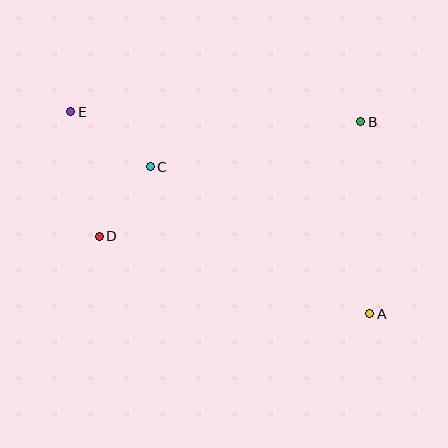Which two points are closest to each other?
Points C and D are closest to each other.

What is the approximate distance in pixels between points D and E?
The distance between D and E is approximately 128 pixels.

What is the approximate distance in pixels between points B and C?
The distance between B and C is approximately 215 pixels.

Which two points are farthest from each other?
Points A and E are farthest from each other.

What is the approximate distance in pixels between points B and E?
The distance between B and E is approximately 290 pixels.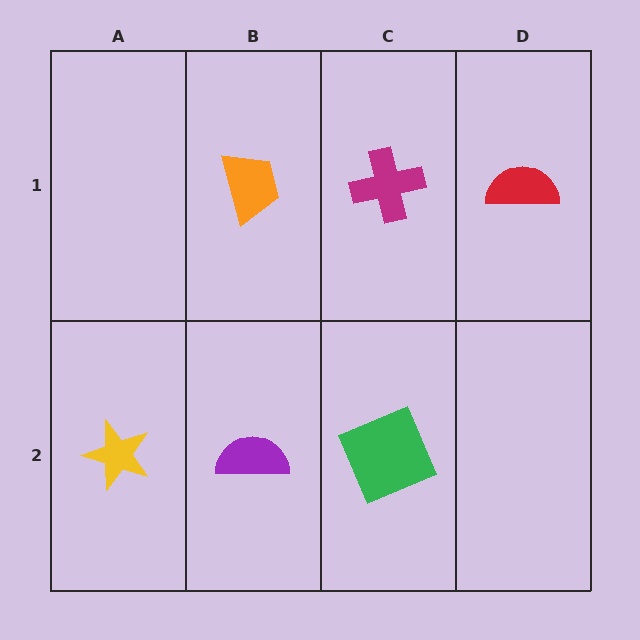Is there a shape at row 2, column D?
No, that cell is empty.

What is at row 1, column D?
A red semicircle.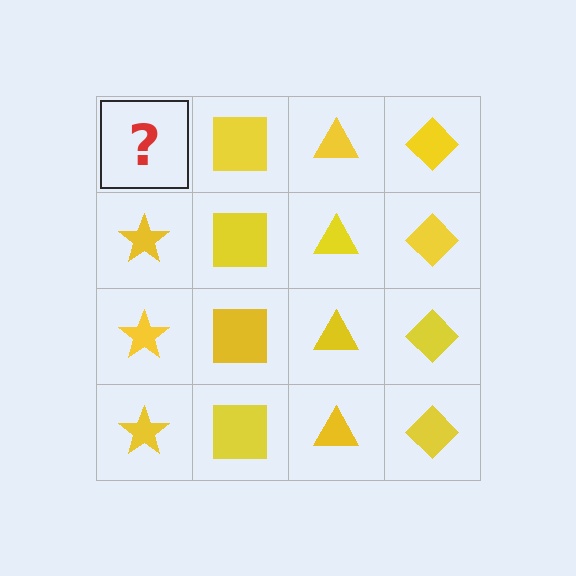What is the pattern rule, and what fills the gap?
The rule is that each column has a consistent shape. The gap should be filled with a yellow star.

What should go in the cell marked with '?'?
The missing cell should contain a yellow star.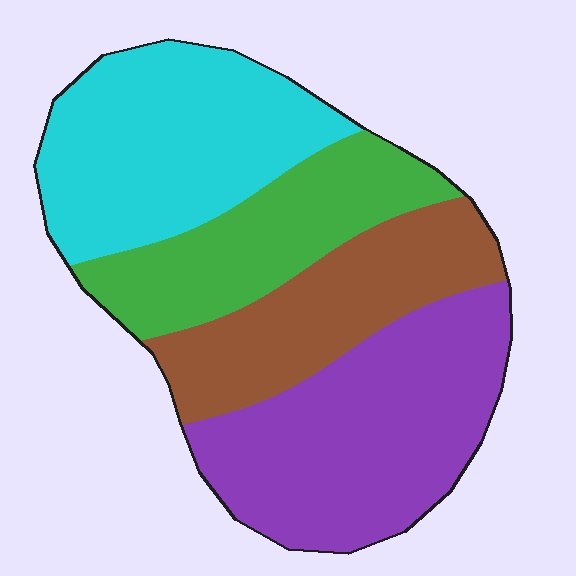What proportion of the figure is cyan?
Cyan covers about 30% of the figure.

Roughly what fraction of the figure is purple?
Purple covers about 30% of the figure.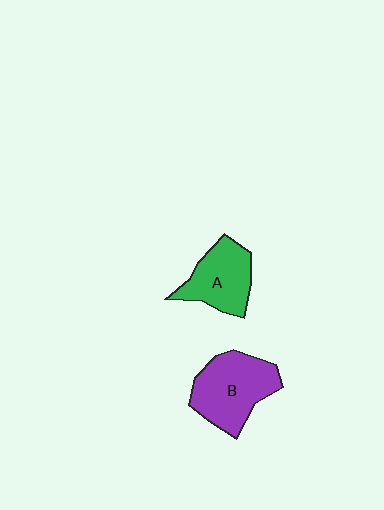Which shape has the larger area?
Shape B (purple).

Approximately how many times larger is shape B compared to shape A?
Approximately 1.3 times.